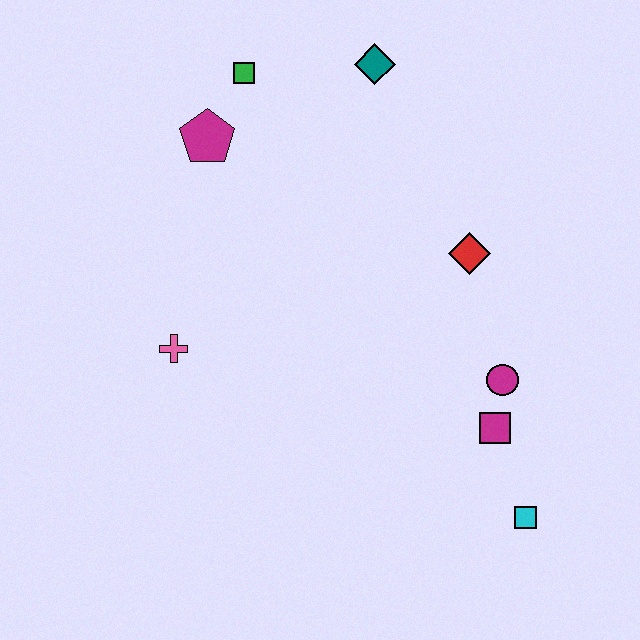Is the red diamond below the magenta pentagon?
Yes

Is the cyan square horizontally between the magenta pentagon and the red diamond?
No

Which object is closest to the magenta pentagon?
The green square is closest to the magenta pentagon.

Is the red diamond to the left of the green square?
No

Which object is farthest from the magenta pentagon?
The cyan square is farthest from the magenta pentagon.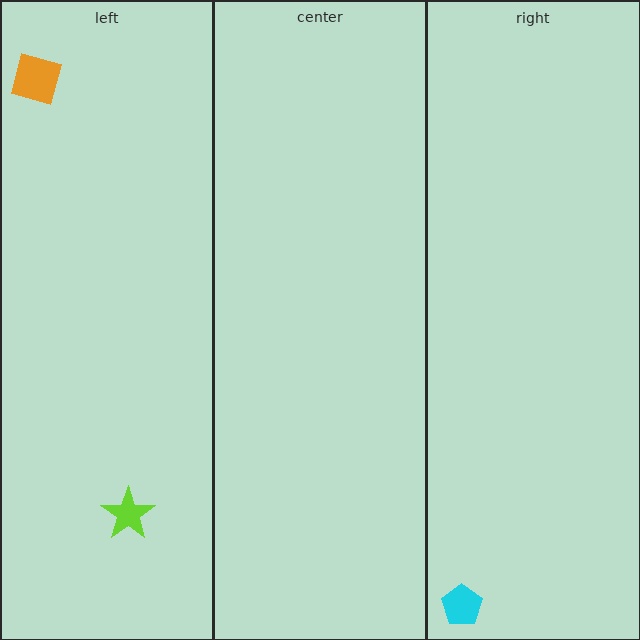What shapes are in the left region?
The lime star, the orange diamond.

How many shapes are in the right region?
1.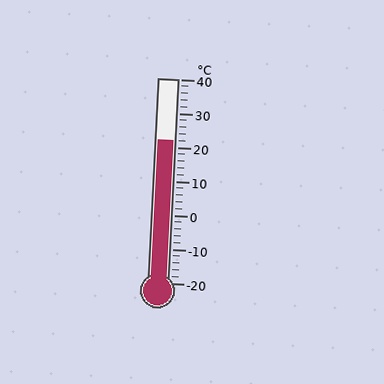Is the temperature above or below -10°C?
The temperature is above -10°C.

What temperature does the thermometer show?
The thermometer shows approximately 22°C.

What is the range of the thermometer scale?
The thermometer scale ranges from -20°C to 40°C.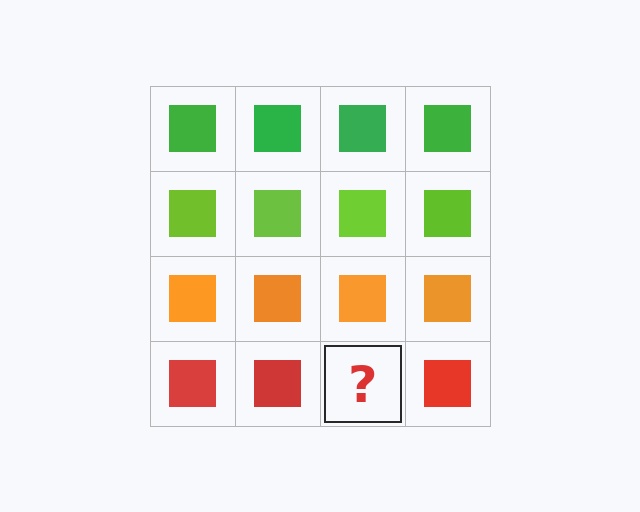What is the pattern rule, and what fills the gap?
The rule is that each row has a consistent color. The gap should be filled with a red square.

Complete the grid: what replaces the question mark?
The question mark should be replaced with a red square.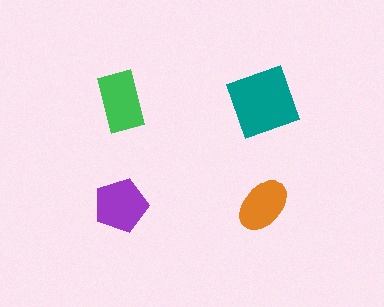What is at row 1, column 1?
A green rectangle.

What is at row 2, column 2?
An orange ellipse.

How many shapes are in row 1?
2 shapes.